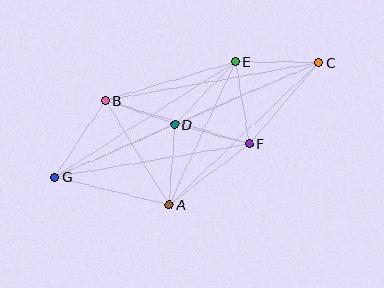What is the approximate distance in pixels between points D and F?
The distance between D and F is approximately 77 pixels.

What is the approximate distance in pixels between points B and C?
The distance between B and C is approximately 217 pixels.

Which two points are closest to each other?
Points B and D are closest to each other.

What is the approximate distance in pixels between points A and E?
The distance between A and E is approximately 158 pixels.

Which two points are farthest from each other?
Points C and G are farthest from each other.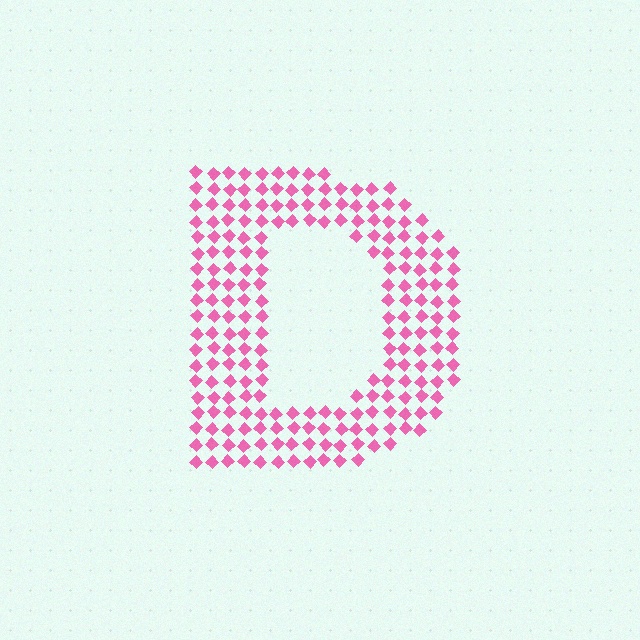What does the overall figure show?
The overall figure shows the letter D.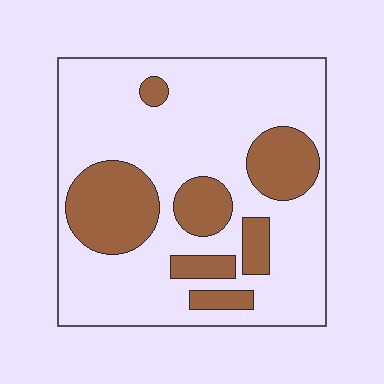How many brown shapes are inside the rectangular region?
7.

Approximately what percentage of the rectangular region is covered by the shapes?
Approximately 25%.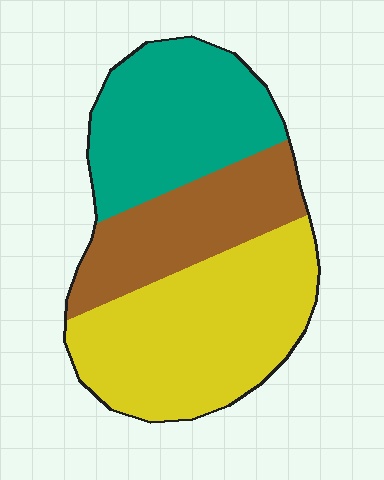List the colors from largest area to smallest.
From largest to smallest: yellow, teal, brown.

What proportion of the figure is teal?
Teal takes up about one third (1/3) of the figure.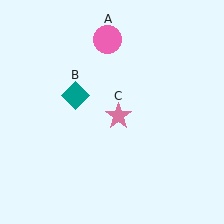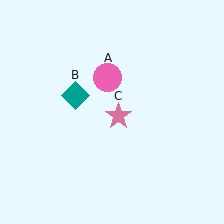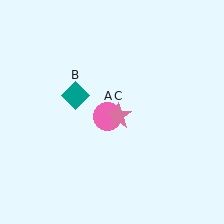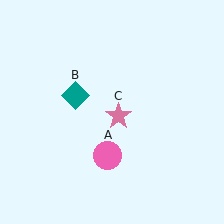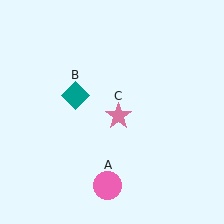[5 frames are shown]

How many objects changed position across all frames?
1 object changed position: pink circle (object A).